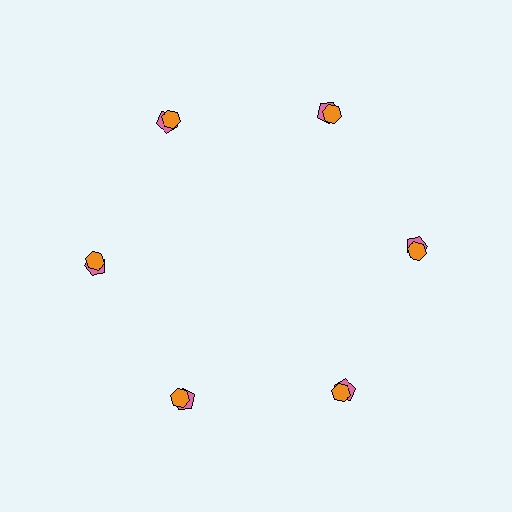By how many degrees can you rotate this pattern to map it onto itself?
The pattern maps onto itself every 60 degrees of rotation.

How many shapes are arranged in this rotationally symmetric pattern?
There are 12 shapes, arranged in 6 groups of 2.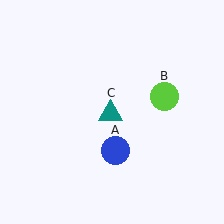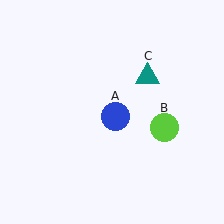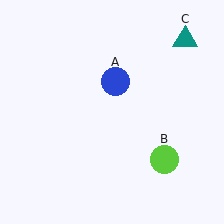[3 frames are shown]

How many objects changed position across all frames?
3 objects changed position: blue circle (object A), lime circle (object B), teal triangle (object C).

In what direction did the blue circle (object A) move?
The blue circle (object A) moved up.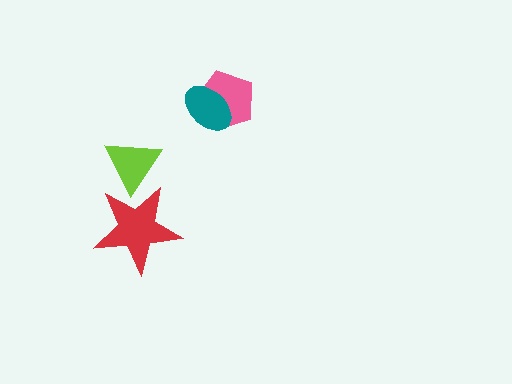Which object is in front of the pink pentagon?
The teal ellipse is in front of the pink pentagon.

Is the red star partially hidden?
Yes, it is partially covered by another shape.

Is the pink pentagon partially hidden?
Yes, it is partially covered by another shape.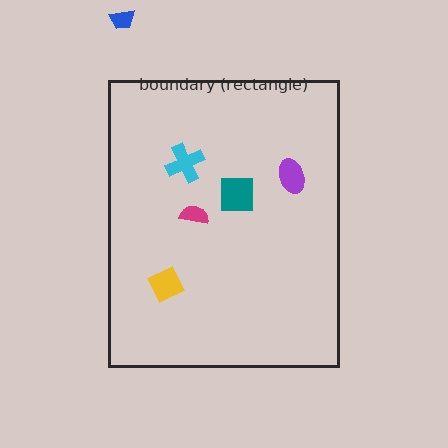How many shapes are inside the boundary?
5 inside, 1 outside.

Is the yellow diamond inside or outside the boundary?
Inside.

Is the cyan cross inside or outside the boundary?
Inside.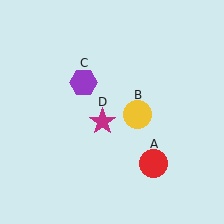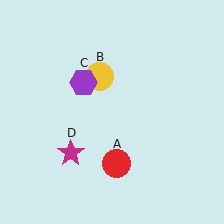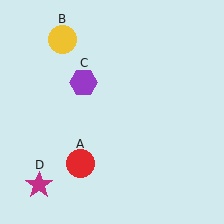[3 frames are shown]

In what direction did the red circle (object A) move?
The red circle (object A) moved left.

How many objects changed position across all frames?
3 objects changed position: red circle (object A), yellow circle (object B), magenta star (object D).